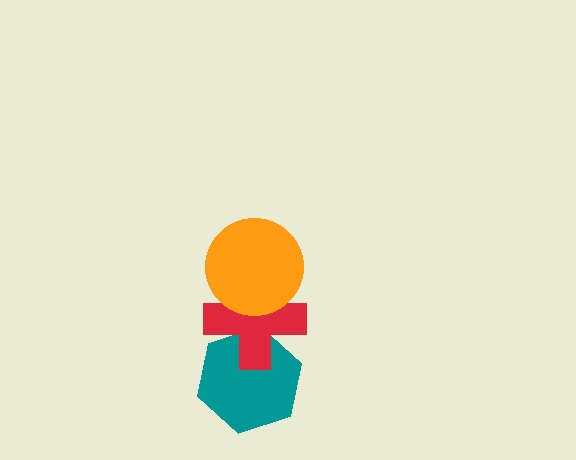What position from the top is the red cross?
The red cross is 2nd from the top.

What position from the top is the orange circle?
The orange circle is 1st from the top.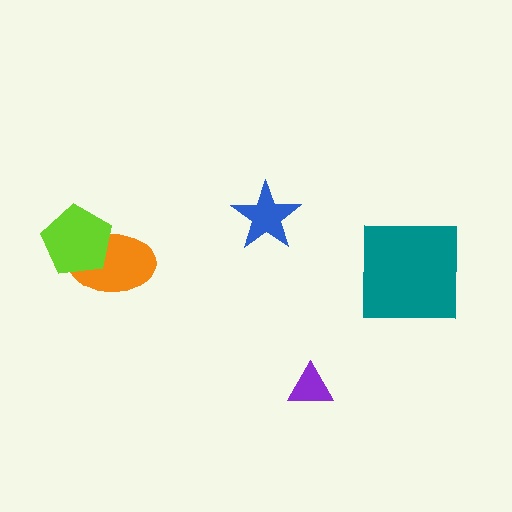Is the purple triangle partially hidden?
No, no other shape covers it.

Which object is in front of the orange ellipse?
The lime pentagon is in front of the orange ellipse.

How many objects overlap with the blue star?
0 objects overlap with the blue star.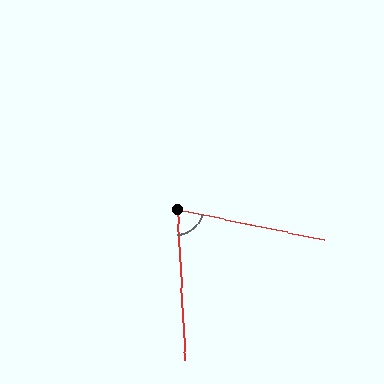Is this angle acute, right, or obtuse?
It is acute.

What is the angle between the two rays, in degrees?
Approximately 76 degrees.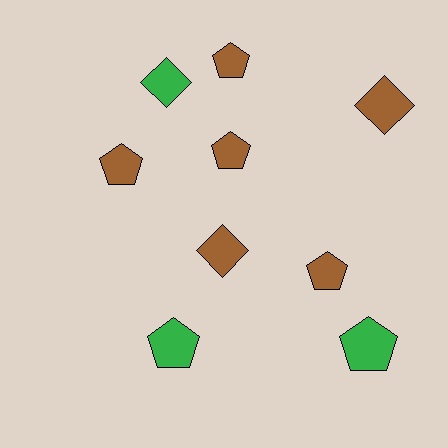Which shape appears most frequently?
Pentagon, with 6 objects.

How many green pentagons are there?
There are 2 green pentagons.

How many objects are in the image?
There are 9 objects.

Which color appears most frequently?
Brown, with 6 objects.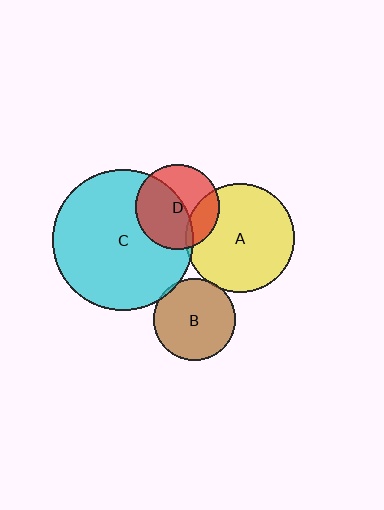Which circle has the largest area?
Circle C (cyan).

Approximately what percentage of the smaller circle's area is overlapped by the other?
Approximately 5%.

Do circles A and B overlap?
Yes.